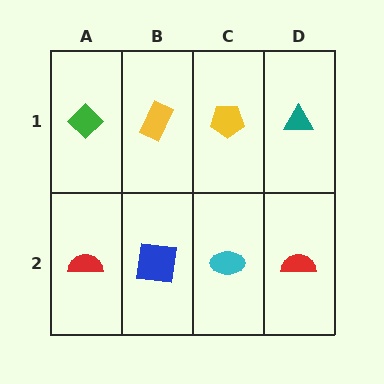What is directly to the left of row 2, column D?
A cyan ellipse.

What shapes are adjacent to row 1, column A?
A red semicircle (row 2, column A), a yellow rectangle (row 1, column B).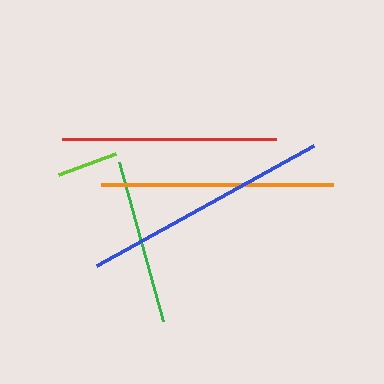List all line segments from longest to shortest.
From longest to shortest: blue, orange, red, green, lime.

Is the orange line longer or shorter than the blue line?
The blue line is longer than the orange line.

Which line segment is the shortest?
The lime line is the shortest at approximately 61 pixels.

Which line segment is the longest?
The blue line is the longest at approximately 249 pixels.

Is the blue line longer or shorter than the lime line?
The blue line is longer than the lime line.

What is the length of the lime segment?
The lime segment is approximately 61 pixels long.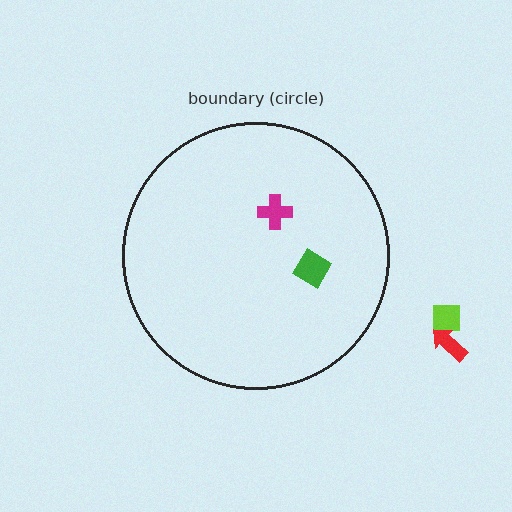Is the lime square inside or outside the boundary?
Outside.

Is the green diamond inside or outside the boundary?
Inside.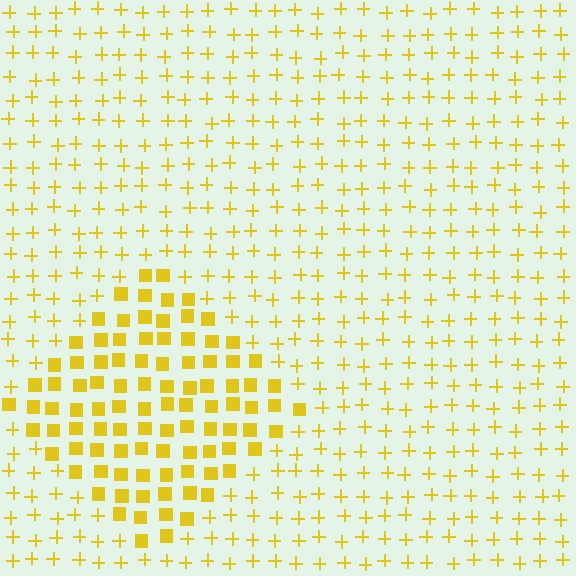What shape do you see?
I see a diamond.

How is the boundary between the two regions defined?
The boundary is defined by a change in element shape: squares inside vs. plus signs outside. All elements share the same color and spacing.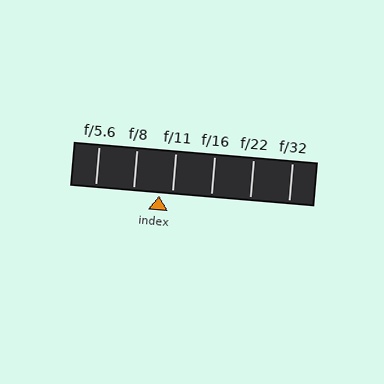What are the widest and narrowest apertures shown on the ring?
The widest aperture shown is f/5.6 and the narrowest is f/32.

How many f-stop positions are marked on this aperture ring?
There are 6 f-stop positions marked.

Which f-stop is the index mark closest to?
The index mark is closest to f/11.